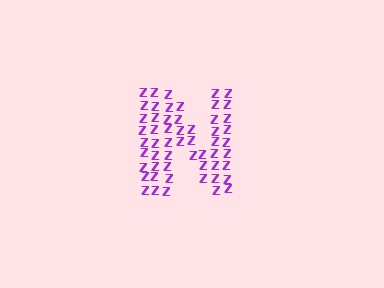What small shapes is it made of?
It is made of small letter Z's.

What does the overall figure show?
The overall figure shows the letter N.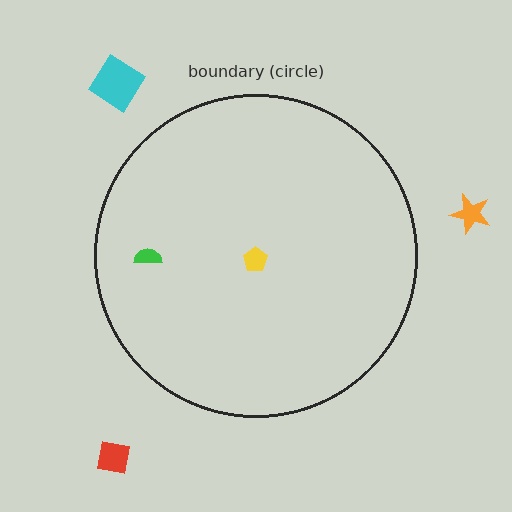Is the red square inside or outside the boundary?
Outside.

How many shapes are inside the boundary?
2 inside, 3 outside.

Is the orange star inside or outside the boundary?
Outside.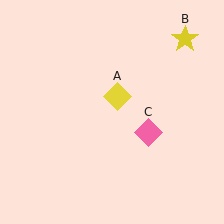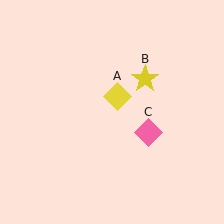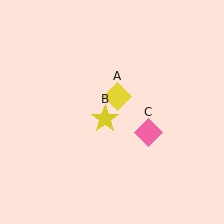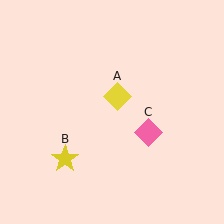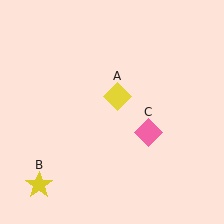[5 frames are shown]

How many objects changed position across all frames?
1 object changed position: yellow star (object B).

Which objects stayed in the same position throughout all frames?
Yellow diamond (object A) and pink diamond (object C) remained stationary.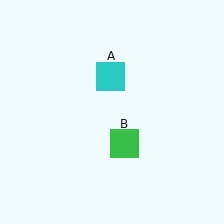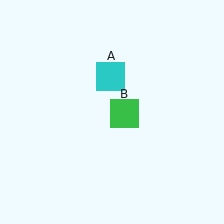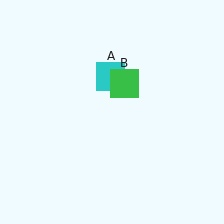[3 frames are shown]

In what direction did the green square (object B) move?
The green square (object B) moved up.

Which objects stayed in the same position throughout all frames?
Cyan square (object A) remained stationary.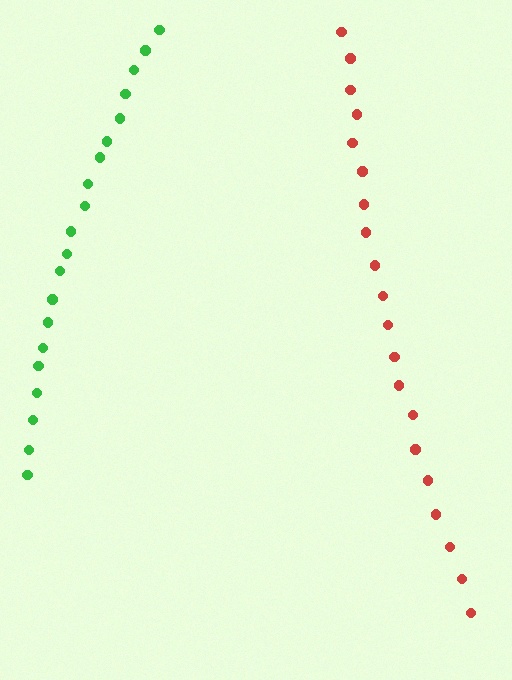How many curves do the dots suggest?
There are 2 distinct paths.